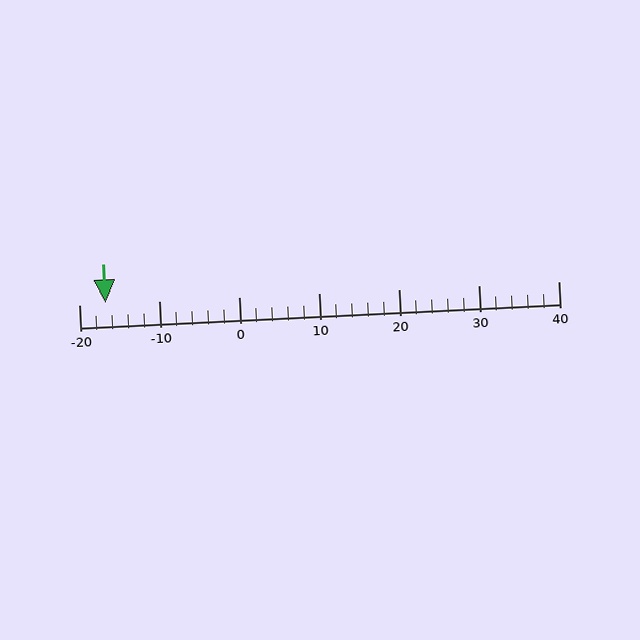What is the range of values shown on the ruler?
The ruler shows values from -20 to 40.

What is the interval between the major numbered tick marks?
The major tick marks are spaced 10 units apart.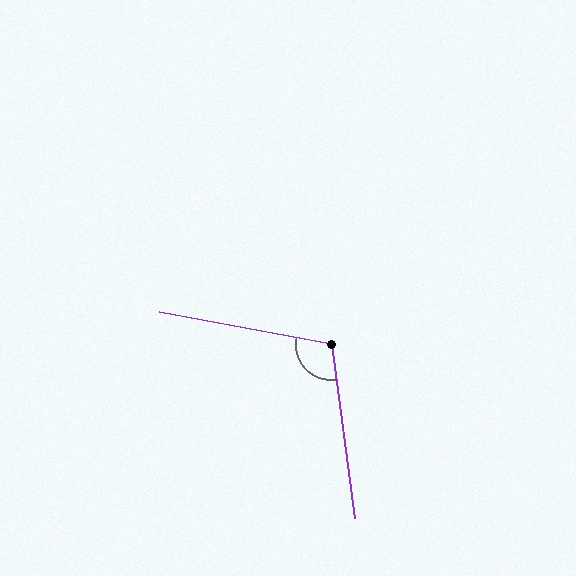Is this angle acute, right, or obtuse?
It is obtuse.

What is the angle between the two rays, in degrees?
Approximately 108 degrees.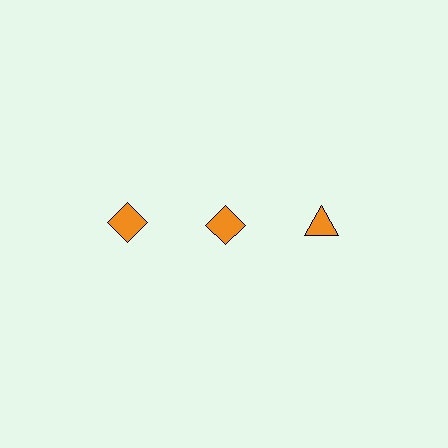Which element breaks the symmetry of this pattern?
The orange triangle in the top row, center column breaks the symmetry. All other shapes are orange diamonds.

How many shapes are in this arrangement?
There are 3 shapes arranged in a grid pattern.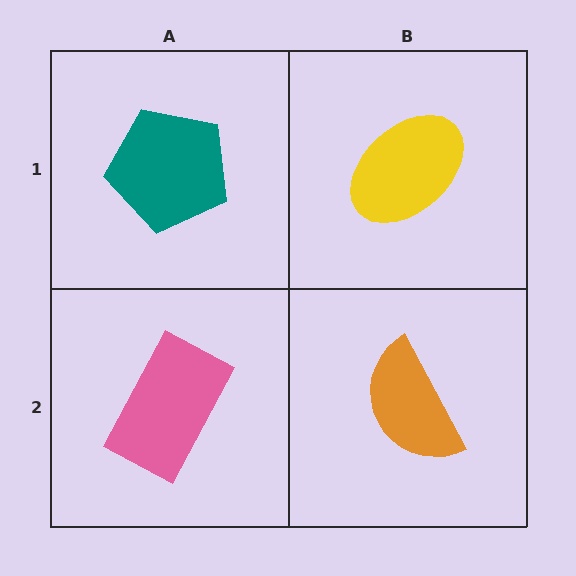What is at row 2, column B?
An orange semicircle.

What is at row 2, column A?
A pink rectangle.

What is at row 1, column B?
A yellow ellipse.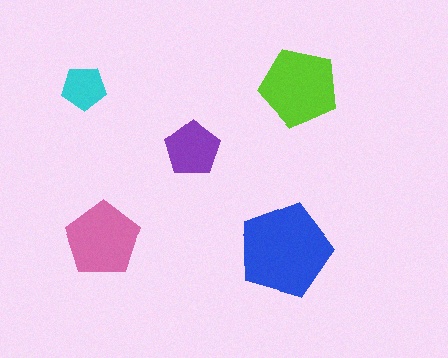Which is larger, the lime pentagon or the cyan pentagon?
The lime one.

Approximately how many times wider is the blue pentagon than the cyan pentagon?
About 2 times wider.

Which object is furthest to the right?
The lime pentagon is rightmost.